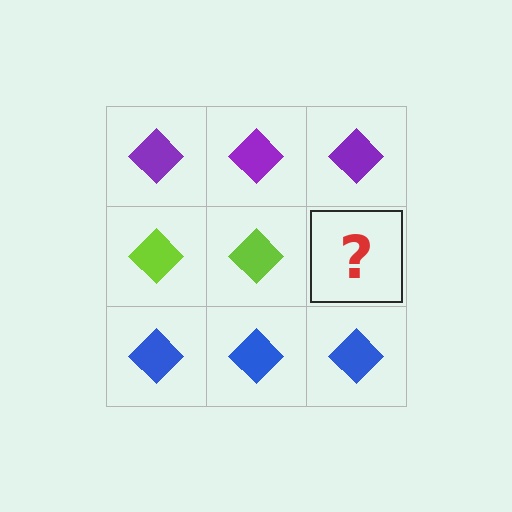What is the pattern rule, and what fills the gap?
The rule is that each row has a consistent color. The gap should be filled with a lime diamond.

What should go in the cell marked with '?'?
The missing cell should contain a lime diamond.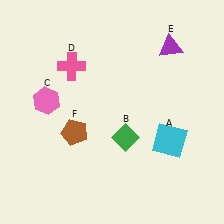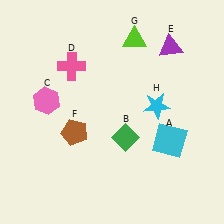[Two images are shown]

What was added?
A lime triangle (G), a cyan star (H) were added in Image 2.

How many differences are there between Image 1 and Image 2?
There are 2 differences between the two images.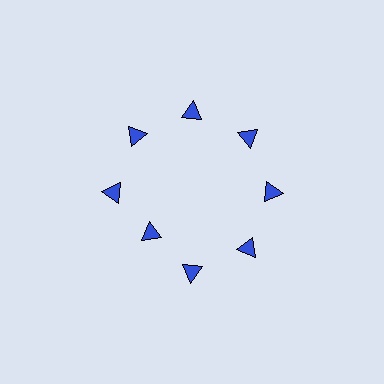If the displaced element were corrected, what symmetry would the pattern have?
It would have 8-fold rotational symmetry — the pattern would map onto itself every 45 degrees.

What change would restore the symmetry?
The symmetry would be restored by moving it outward, back onto the ring so that all 8 triangles sit at equal angles and equal distance from the center.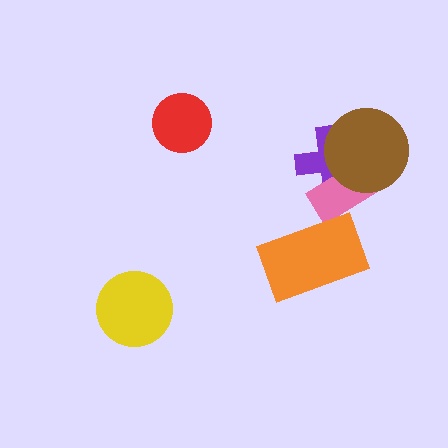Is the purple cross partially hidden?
Yes, it is partially covered by another shape.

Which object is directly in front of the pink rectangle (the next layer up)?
The brown circle is directly in front of the pink rectangle.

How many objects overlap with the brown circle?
2 objects overlap with the brown circle.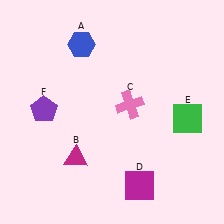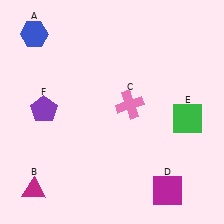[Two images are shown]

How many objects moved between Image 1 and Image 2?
3 objects moved between the two images.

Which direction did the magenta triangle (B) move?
The magenta triangle (B) moved left.